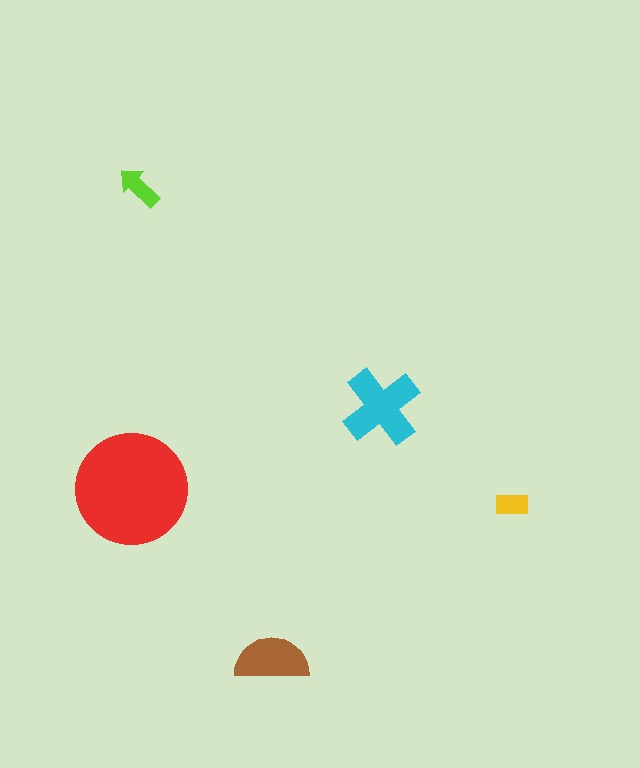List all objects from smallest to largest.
The yellow rectangle, the lime arrow, the brown semicircle, the cyan cross, the red circle.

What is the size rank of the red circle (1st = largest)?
1st.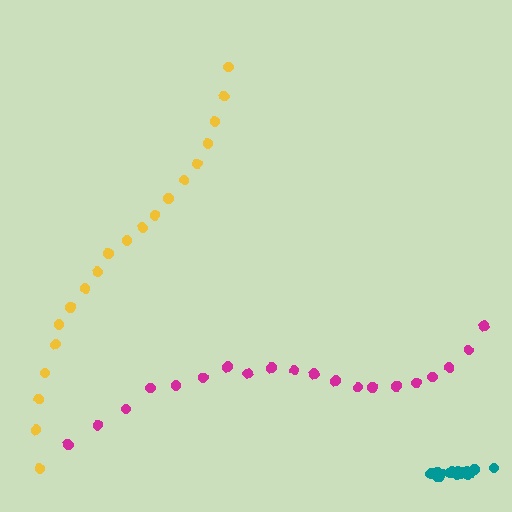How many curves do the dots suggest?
There are 3 distinct paths.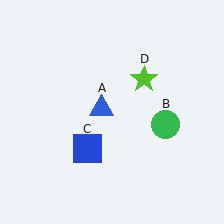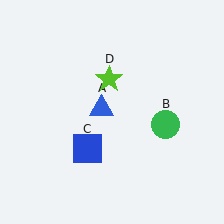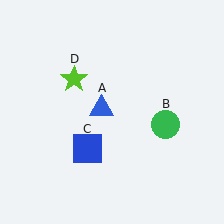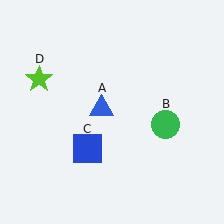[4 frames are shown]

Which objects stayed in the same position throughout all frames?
Blue triangle (object A) and green circle (object B) and blue square (object C) remained stationary.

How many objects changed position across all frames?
1 object changed position: lime star (object D).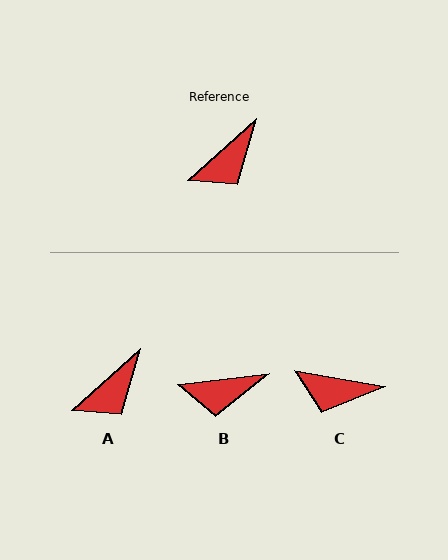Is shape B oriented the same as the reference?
No, it is off by about 35 degrees.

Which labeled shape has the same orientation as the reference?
A.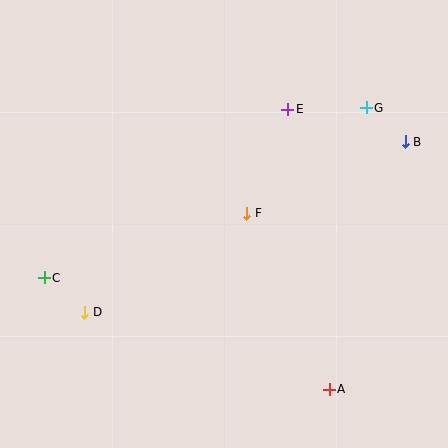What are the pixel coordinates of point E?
Point E is at (288, 109).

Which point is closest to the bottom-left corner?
Point D is closest to the bottom-left corner.